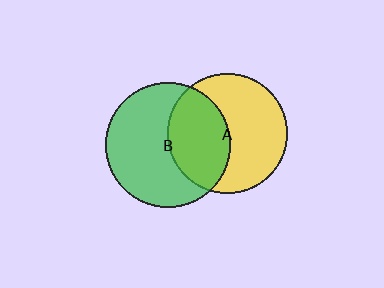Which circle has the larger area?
Circle B (green).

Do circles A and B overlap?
Yes.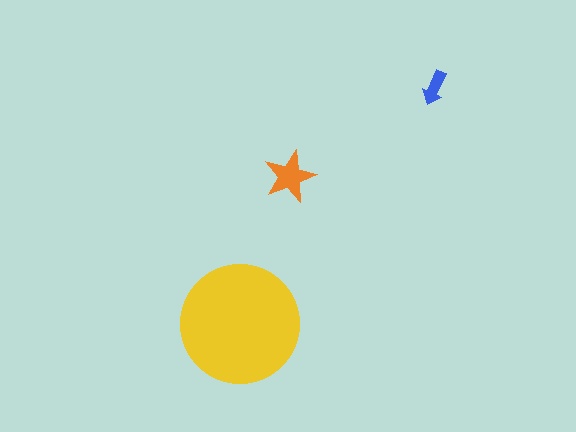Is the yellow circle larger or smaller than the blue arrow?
Larger.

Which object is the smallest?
The blue arrow.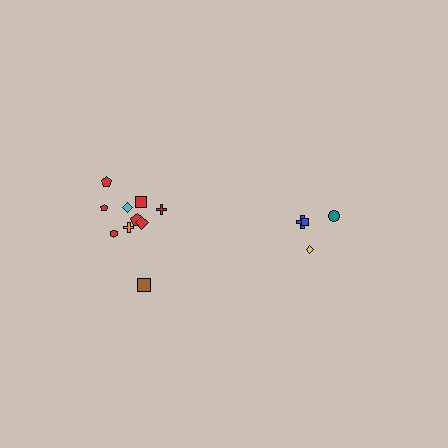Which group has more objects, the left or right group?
The left group.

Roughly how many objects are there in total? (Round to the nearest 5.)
Roughly 15 objects in total.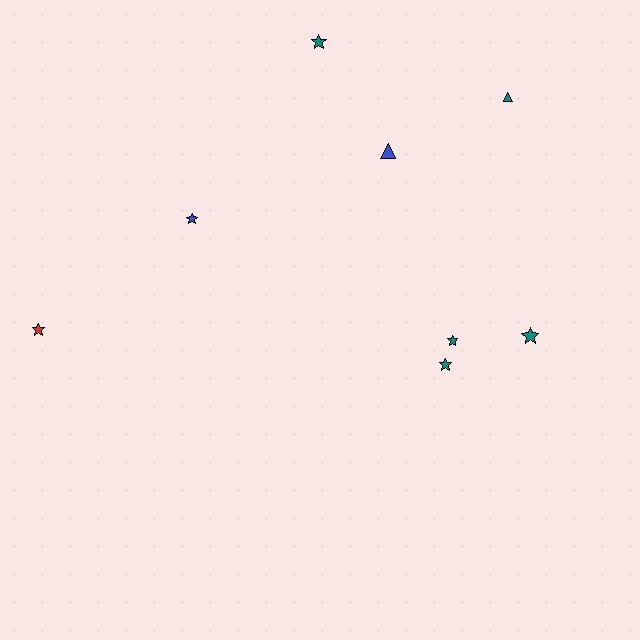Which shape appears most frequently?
Star, with 6 objects.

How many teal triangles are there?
There is 1 teal triangle.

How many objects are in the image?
There are 8 objects.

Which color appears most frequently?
Teal, with 5 objects.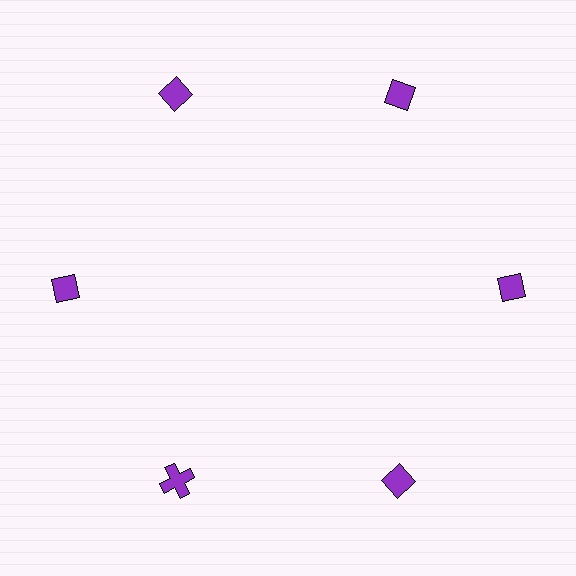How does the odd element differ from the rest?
It has a different shape: cross instead of diamond.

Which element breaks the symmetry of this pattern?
The purple cross at roughly the 7 o'clock position breaks the symmetry. All other shapes are purple diamonds.